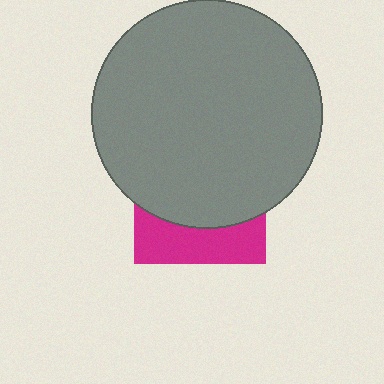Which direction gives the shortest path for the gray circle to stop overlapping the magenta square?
Moving up gives the shortest separation.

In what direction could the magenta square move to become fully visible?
The magenta square could move down. That would shift it out from behind the gray circle entirely.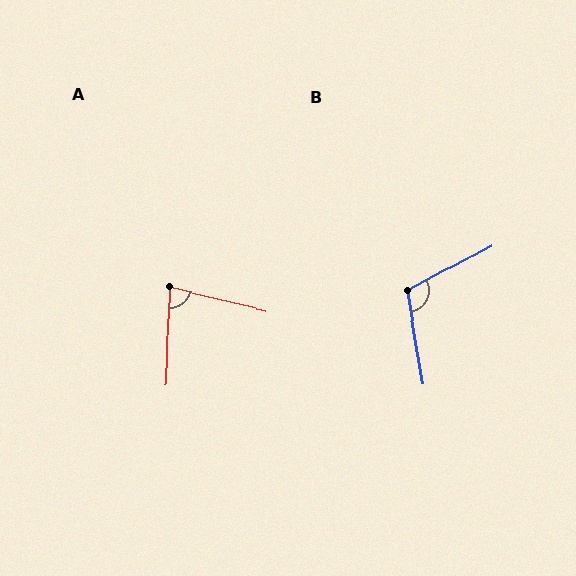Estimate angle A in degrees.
Approximately 78 degrees.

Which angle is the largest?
B, at approximately 109 degrees.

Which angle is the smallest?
A, at approximately 78 degrees.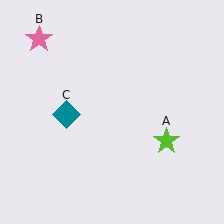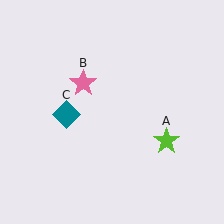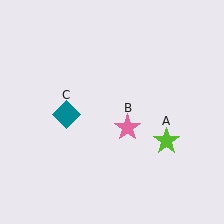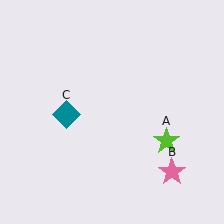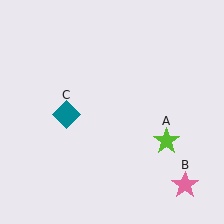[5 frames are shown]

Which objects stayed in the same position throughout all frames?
Lime star (object A) and teal diamond (object C) remained stationary.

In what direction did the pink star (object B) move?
The pink star (object B) moved down and to the right.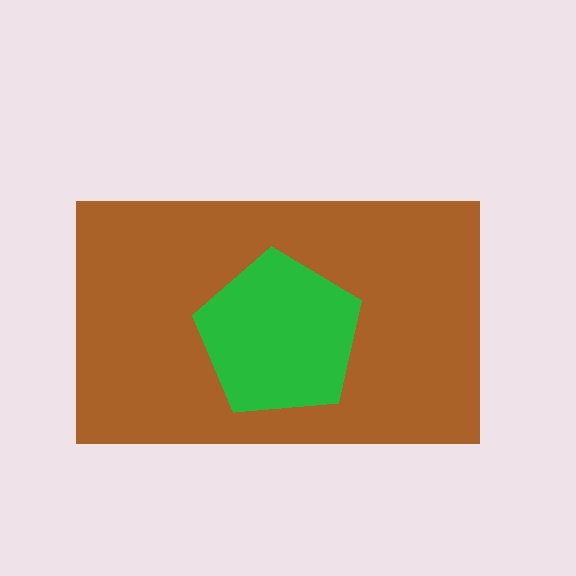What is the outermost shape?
The brown rectangle.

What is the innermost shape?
The green pentagon.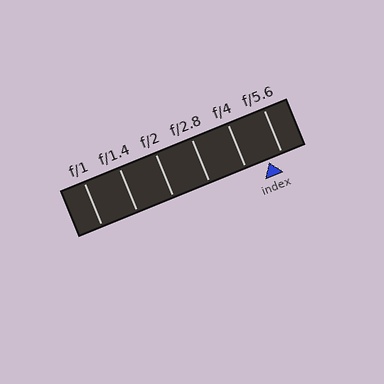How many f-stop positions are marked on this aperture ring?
There are 6 f-stop positions marked.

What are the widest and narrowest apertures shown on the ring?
The widest aperture shown is f/1 and the narrowest is f/5.6.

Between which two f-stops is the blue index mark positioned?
The index mark is between f/4 and f/5.6.